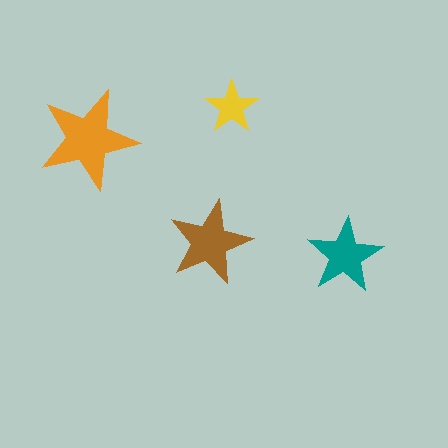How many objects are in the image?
There are 4 objects in the image.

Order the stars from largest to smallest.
the orange one, the brown one, the teal one, the yellow one.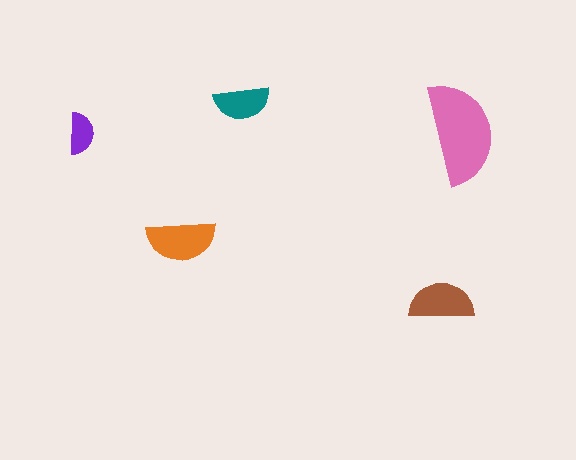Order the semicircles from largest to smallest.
the pink one, the orange one, the brown one, the teal one, the purple one.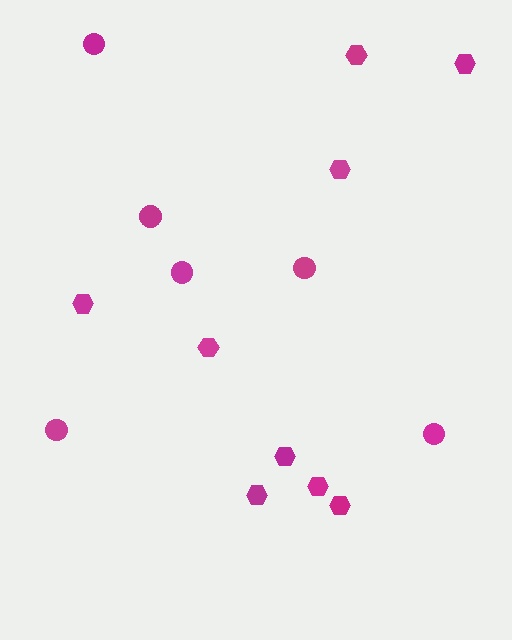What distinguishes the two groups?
There are 2 groups: one group of hexagons (9) and one group of circles (6).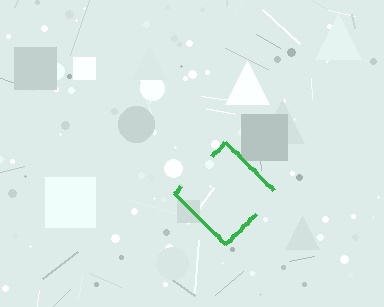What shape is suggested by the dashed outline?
The dashed outline suggests a diamond.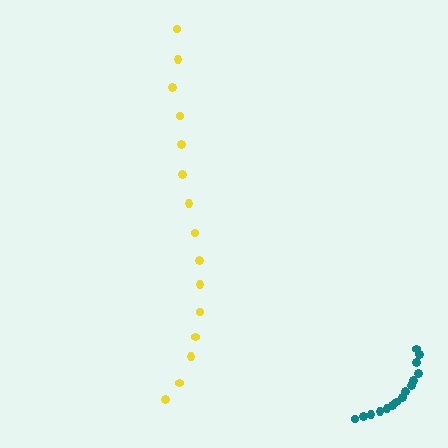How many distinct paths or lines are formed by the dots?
There are 2 distinct paths.